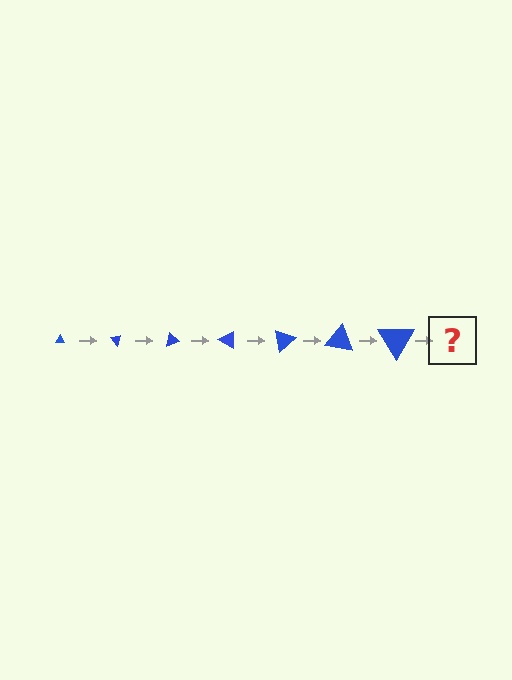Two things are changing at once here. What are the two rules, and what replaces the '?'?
The two rules are that the triangle grows larger each step and it rotates 50 degrees each step. The '?' should be a triangle, larger than the previous one and rotated 350 degrees from the start.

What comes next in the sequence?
The next element should be a triangle, larger than the previous one and rotated 350 degrees from the start.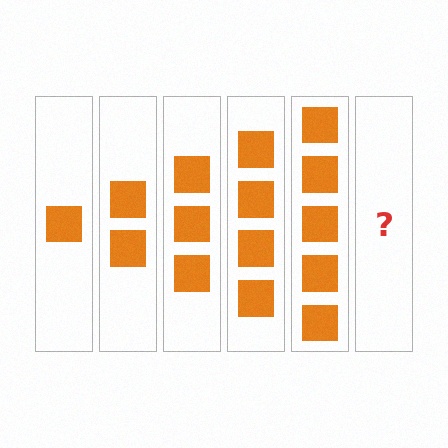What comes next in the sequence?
The next element should be 6 squares.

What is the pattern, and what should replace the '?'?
The pattern is that each step adds one more square. The '?' should be 6 squares.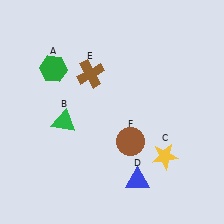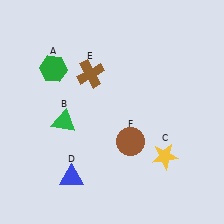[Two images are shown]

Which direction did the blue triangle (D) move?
The blue triangle (D) moved left.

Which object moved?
The blue triangle (D) moved left.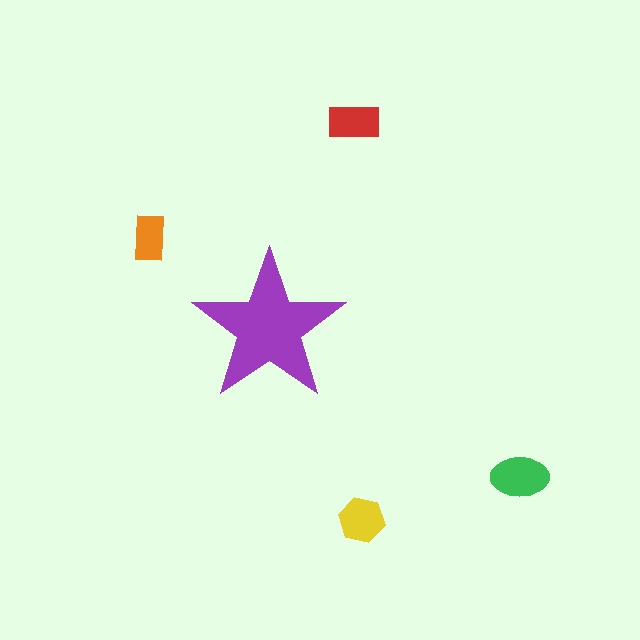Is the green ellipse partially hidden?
No, the green ellipse is fully visible.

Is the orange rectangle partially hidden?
No, the orange rectangle is fully visible.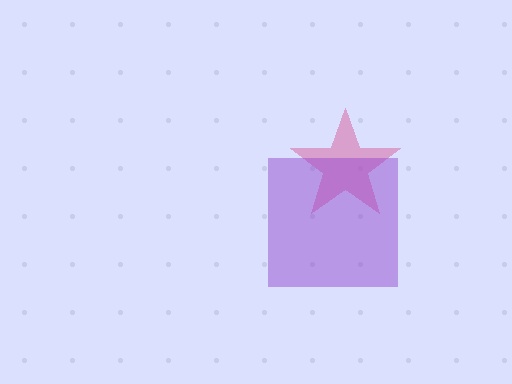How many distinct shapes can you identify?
There are 2 distinct shapes: a pink star, a purple square.